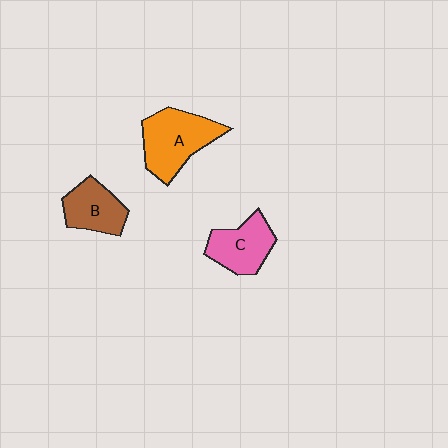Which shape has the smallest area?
Shape B (brown).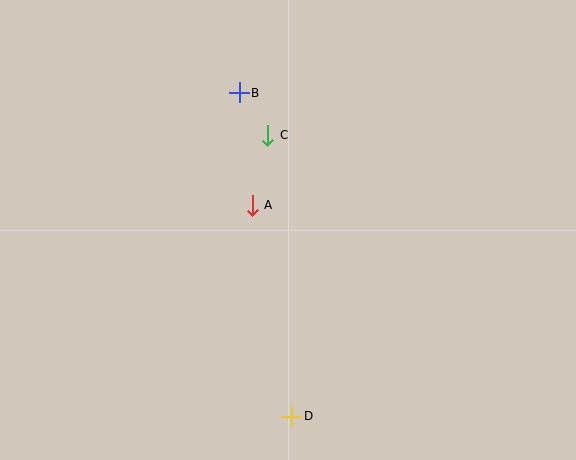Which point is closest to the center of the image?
Point A at (252, 205) is closest to the center.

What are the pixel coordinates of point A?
Point A is at (252, 205).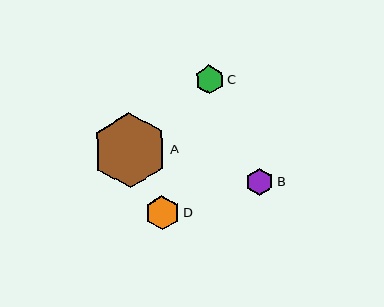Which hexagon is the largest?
Hexagon A is the largest with a size of approximately 75 pixels.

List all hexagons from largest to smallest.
From largest to smallest: A, D, C, B.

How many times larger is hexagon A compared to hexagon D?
Hexagon A is approximately 2.2 times the size of hexagon D.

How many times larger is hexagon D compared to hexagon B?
Hexagon D is approximately 1.3 times the size of hexagon B.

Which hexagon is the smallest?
Hexagon B is the smallest with a size of approximately 27 pixels.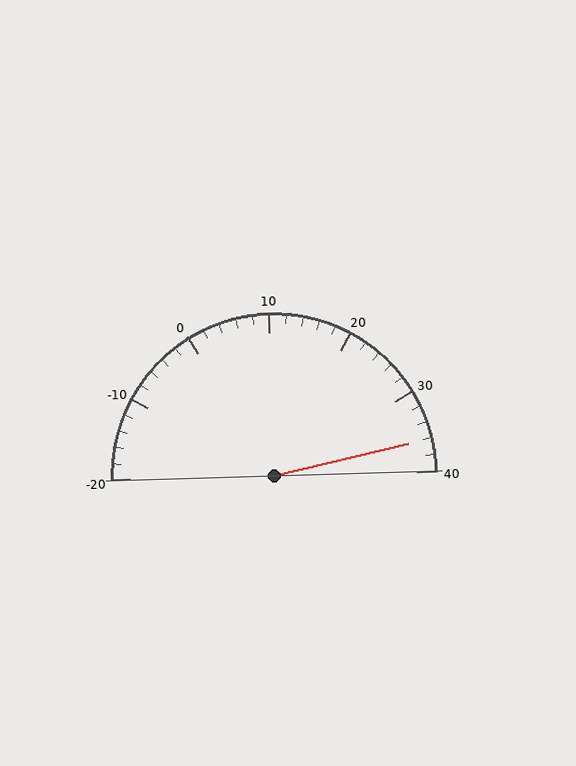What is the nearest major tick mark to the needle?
The nearest major tick mark is 40.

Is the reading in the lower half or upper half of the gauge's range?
The reading is in the upper half of the range (-20 to 40).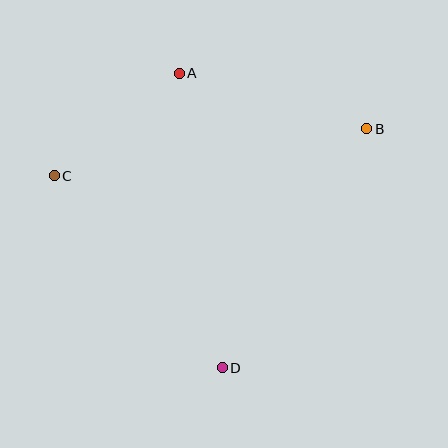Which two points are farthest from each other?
Points B and C are farthest from each other.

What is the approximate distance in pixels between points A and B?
The distance between A and B is approximately 195 pixels.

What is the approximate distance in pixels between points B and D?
The distance between B and D is approximately 279 pixels.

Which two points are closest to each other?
Points A and C are closest to each other.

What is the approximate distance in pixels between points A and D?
The distance between A and D is approximately 298 pixels.